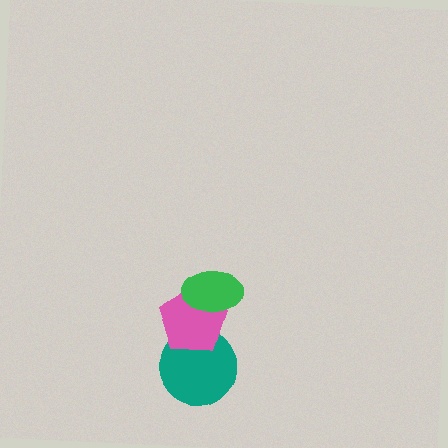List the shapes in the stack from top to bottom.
From top to bottom: the green ellipse, the pink pentagon, the teal circle.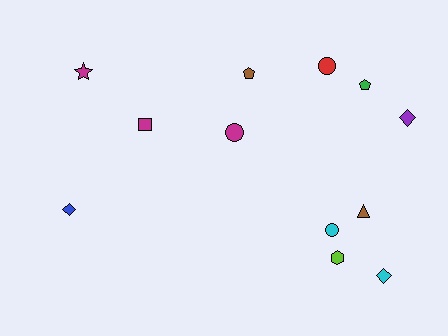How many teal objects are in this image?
There are no teal objects.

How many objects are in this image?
There are 12 objects.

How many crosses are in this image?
There are no crosses.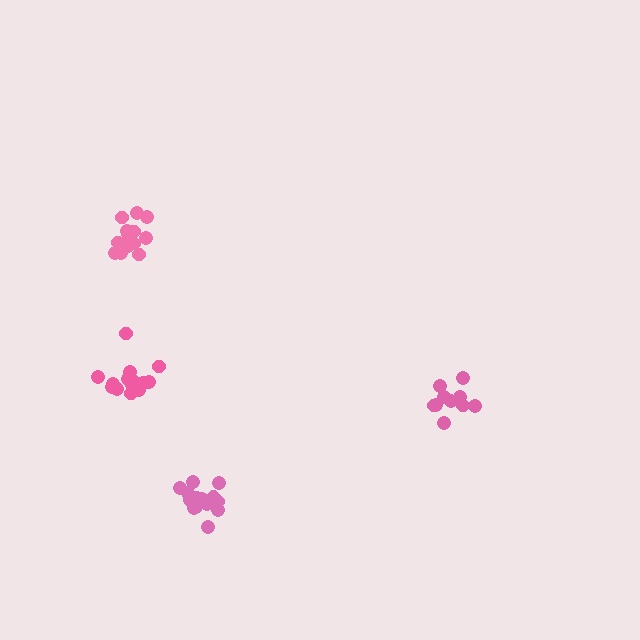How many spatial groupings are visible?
There are 4 spatial groupings.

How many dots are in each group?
Group 1: 10 dots, Group 2: 13 dots, Group 3: 15 dots, Group 4: 15 dots (53 total).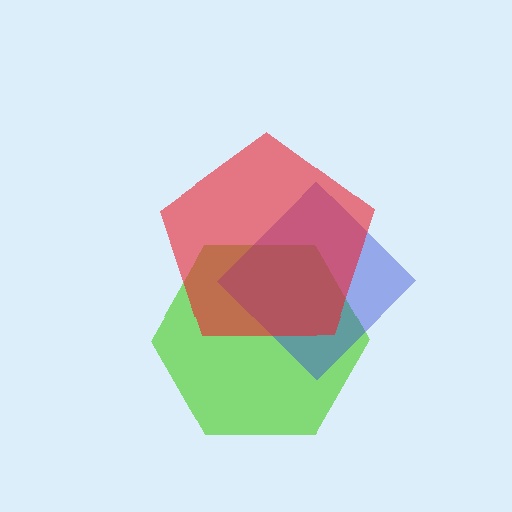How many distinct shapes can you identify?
There are 3 distinct shapes: a lime hexagon, a blue diamond, a red pentagon.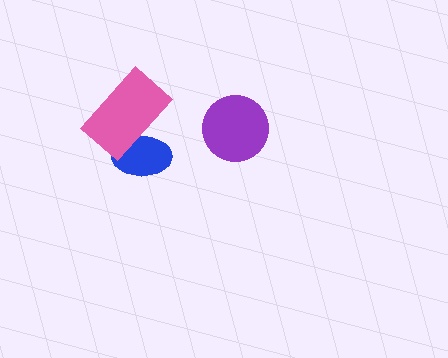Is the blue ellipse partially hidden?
Yes, it is partially covered by another shape.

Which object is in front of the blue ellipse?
The pink rectangle is in front of the blue ellipse.